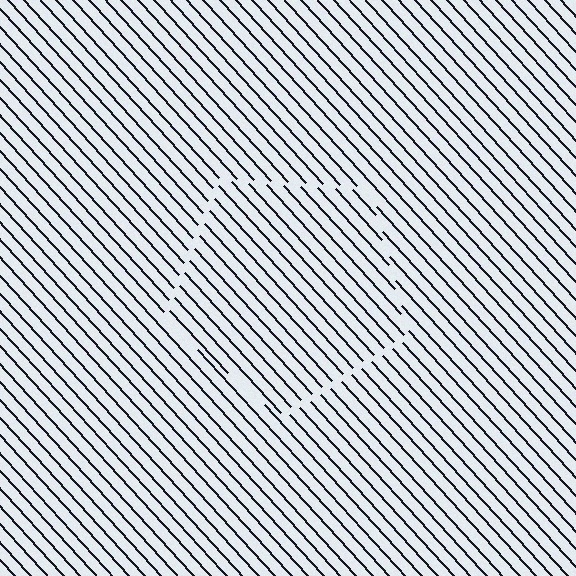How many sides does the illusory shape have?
5 sides — the line-ends trace a pentagon.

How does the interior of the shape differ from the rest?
The interior of the shape contains the same grating, shifted by half a period — the contour is defined by the phase discontinuity where line-ends from the inner and outer gratings abut.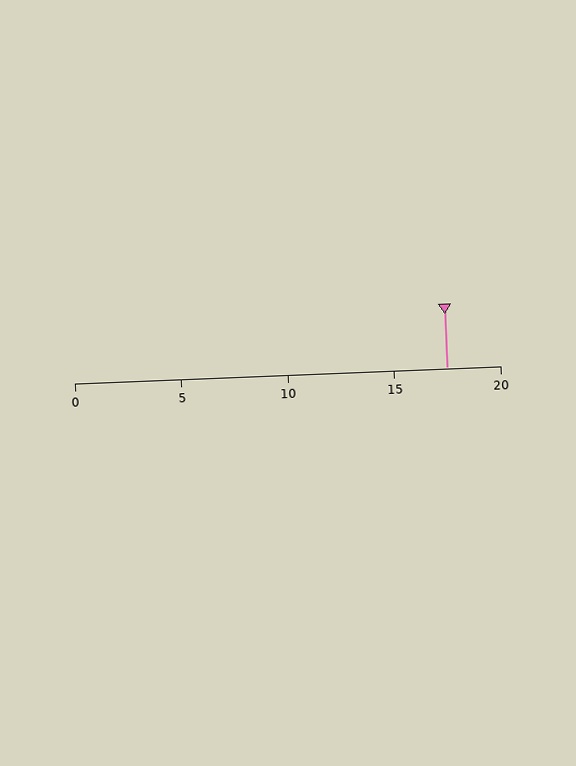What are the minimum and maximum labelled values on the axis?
The axis runs from 0 to 20.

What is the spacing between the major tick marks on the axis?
The major ticks are spaced 5 apart.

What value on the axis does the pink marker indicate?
The marker indicates approximately 17.5.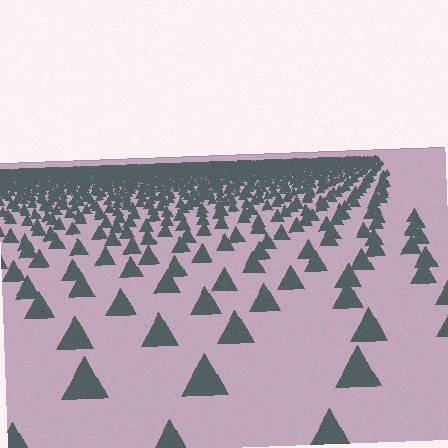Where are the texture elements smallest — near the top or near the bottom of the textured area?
Near the top.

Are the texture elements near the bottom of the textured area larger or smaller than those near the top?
Larger. Near the bottom, elements are closer to the viewer and appear at a bigger on-screen size.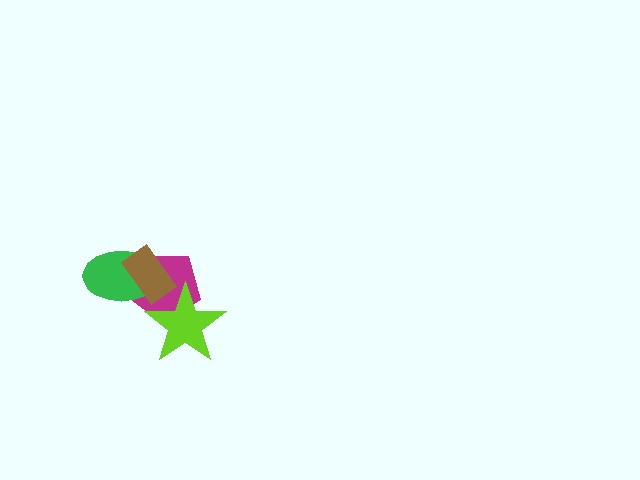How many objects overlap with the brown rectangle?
2 objects overlap with the brown rectangle.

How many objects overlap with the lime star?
1 object overlaps with the lime star.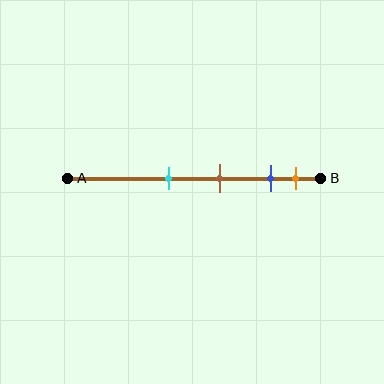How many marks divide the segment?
There are 4 marks dividing the segment.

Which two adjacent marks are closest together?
The blue and orange marks are the closest adjacent pair.